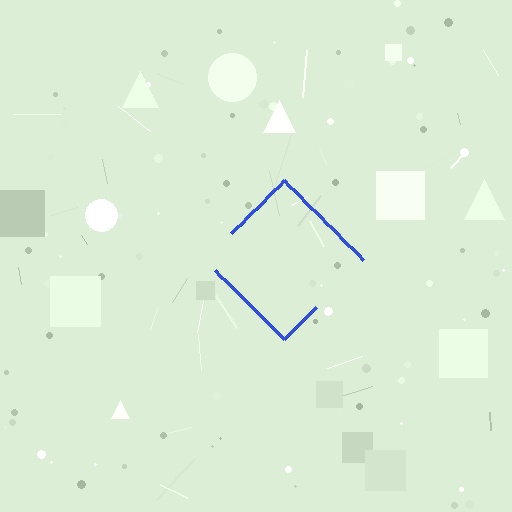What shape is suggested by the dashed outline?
The dashed outline suggests a diamond.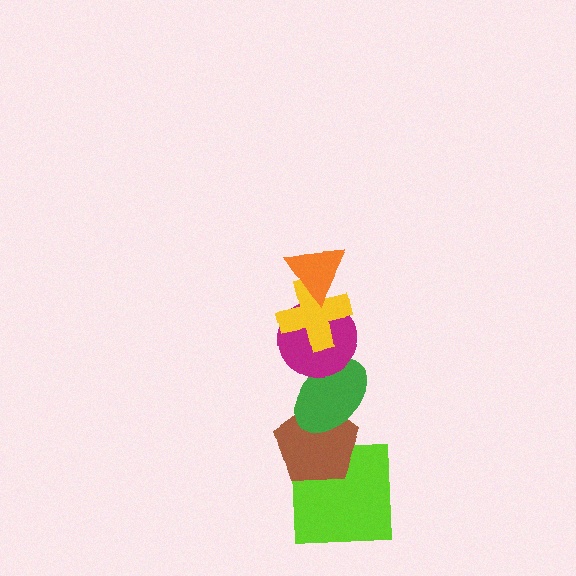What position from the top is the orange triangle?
The orange triangle is 1st from the top.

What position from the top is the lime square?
The lime square is 6th from the top.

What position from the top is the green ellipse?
The green ellipse is 4th from the top.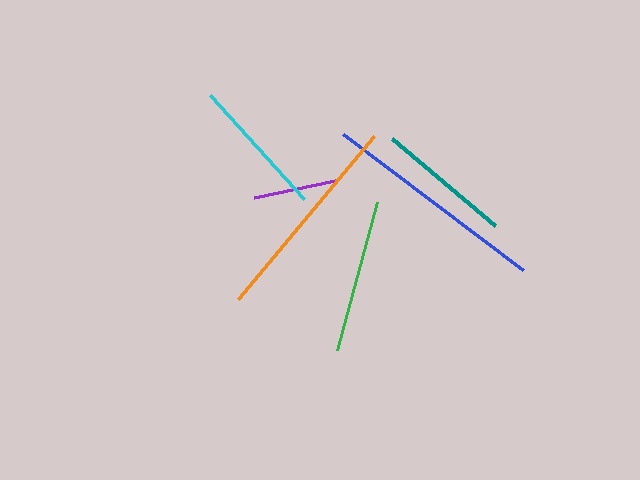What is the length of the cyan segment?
The cyan segment is approximately 140 pixels long.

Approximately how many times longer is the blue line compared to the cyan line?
The blue line is approximately 1.6 times the length of the cyan line.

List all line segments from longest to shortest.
From longest to shortest: blue, orange, green, cyan, teal, purple.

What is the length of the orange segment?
The orange segment is approximately 213 pixels long.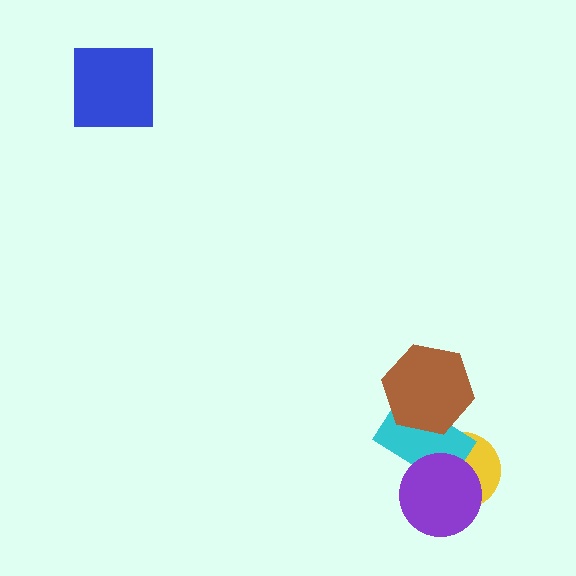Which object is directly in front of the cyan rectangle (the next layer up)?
The purple circle is directly in front of the cyan rectangle.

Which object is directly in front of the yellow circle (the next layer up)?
The cyan rectangle is directly in front of the yellow circle.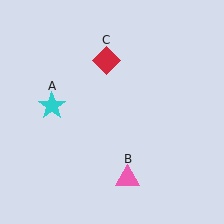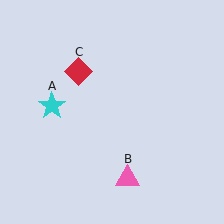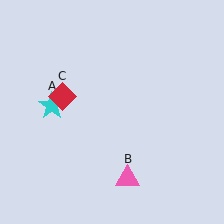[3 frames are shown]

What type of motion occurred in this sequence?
The red diamond (object C) rotated counterclockwise around the center of the scene.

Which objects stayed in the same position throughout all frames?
Cyan star (object A) and pink triangle (object B) remained stationary.